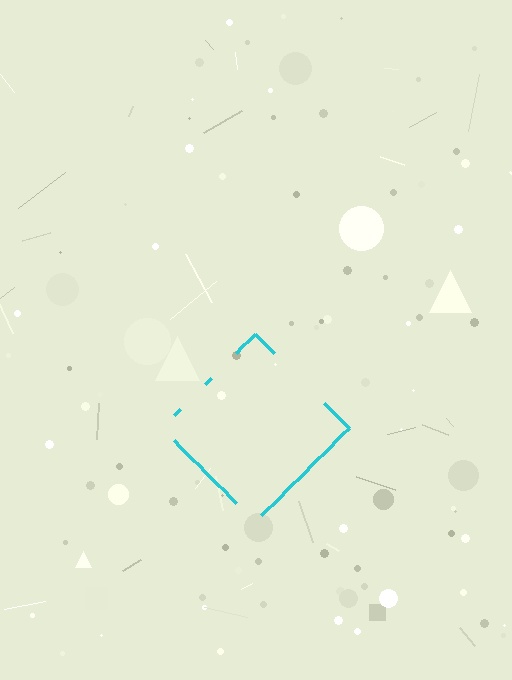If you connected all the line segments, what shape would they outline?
They would outline a diamond.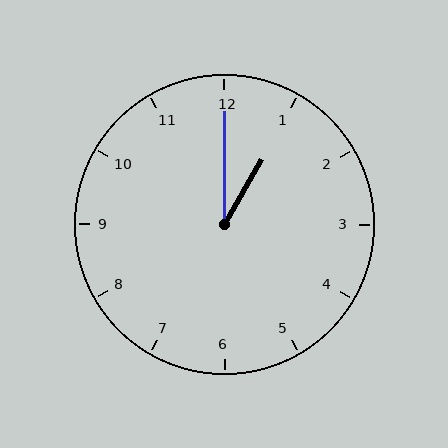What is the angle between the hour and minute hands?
Approximately 30 degrees.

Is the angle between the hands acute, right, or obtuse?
It is acute.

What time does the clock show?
1:00.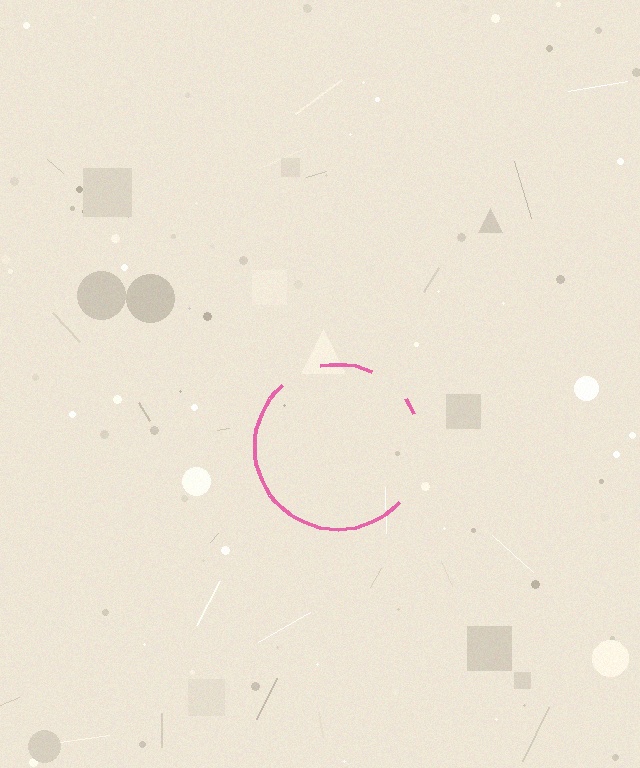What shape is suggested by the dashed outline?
The dashed outline suggests a circle.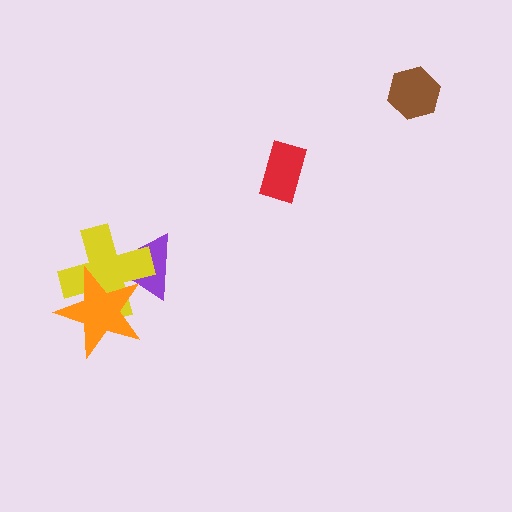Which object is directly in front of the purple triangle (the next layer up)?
The yellow cross is directly in front of the purple triangle.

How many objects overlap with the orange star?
2 objects overlap with the orange star.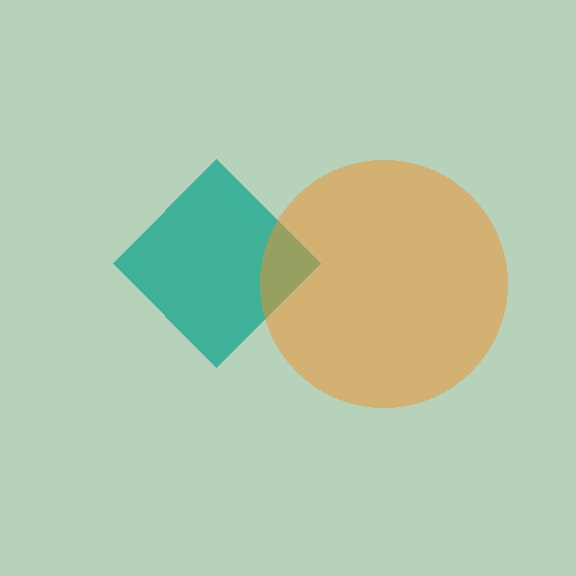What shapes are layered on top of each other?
The layered shapes are: a teal diamond, an orange circle.